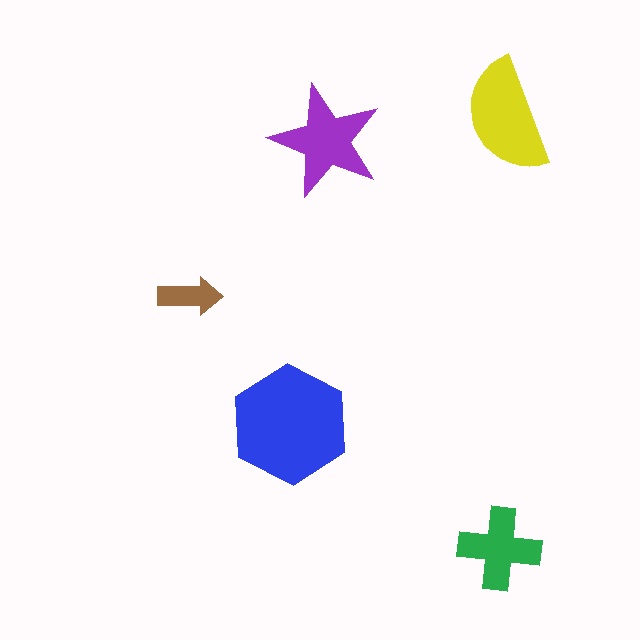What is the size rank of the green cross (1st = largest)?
4th.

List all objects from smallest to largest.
The brown arrow, the green cross, the purple star, the yellow semicircle, the blue hexagon.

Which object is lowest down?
The green cross is bottommost.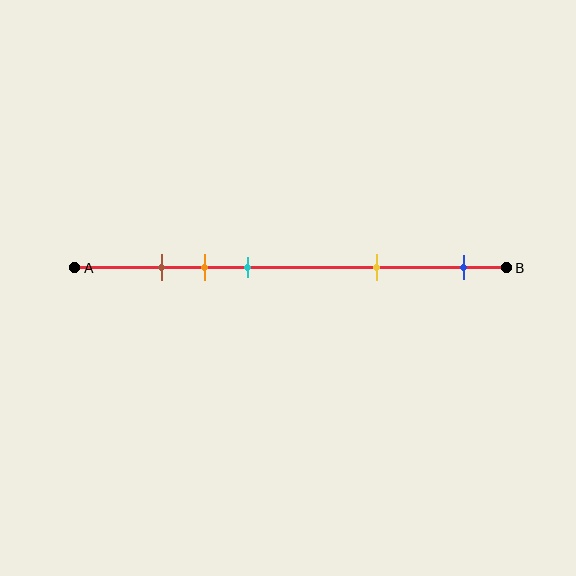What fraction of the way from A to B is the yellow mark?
The yellow mark is approximately 70% (0.7) of the way from A to B.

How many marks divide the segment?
There are 5 marks dividing the segment.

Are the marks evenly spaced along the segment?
No, the marks are not evenly spaced.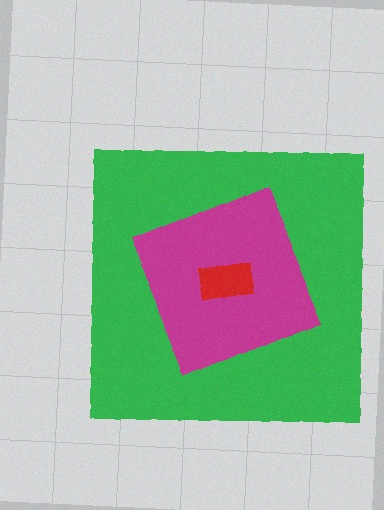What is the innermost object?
The red rectangle.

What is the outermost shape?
The green square.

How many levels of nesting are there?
3.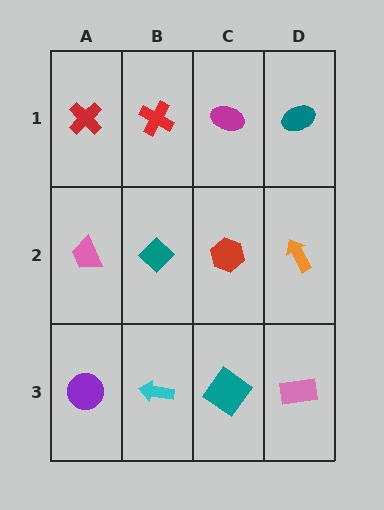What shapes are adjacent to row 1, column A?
A pink trapezoid (row 2, column A), a red cross (row 1, column B).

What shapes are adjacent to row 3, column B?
A teal diamond (row 2, column B), a purple circle (row 3, column A), a teal diamond (row 3, column C).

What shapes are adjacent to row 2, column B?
A red cross (row 1, column B), a cyan arrow (row 3, column B), a pink trapezoid (row 2, column A), a red hexagon (row 2, column C).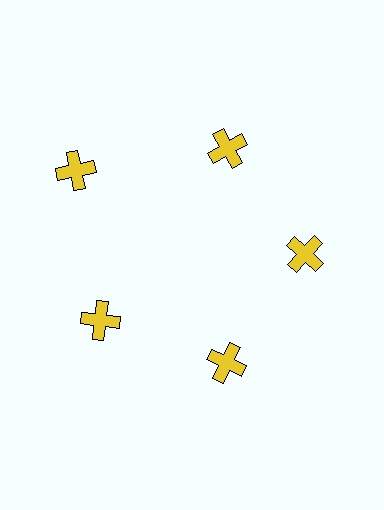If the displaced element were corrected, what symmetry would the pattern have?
It would have 5-fold rotational symmetry — the pattern would map onto itself every 72 degrees.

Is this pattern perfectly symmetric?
No. The 5 yellow crosses are arranged in a ring, but one element near the 10 o'clock position is pushed outward from the center, breaking the 5-fold rotational symmetry.